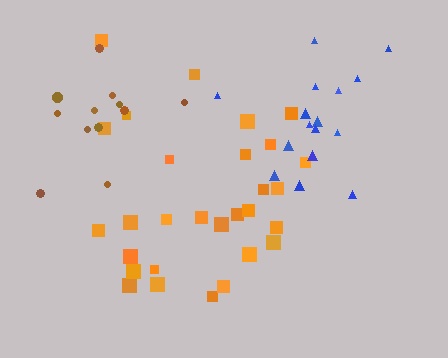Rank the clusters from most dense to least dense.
orange, blue, brown.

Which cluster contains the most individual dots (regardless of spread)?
Orange (29).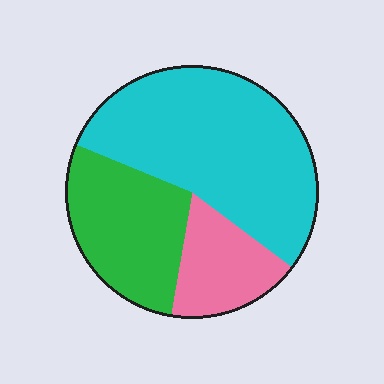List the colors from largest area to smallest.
From largest to smallest: cyan, green, pink.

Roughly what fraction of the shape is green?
Green takes up about one quarter (1/4) of the shape.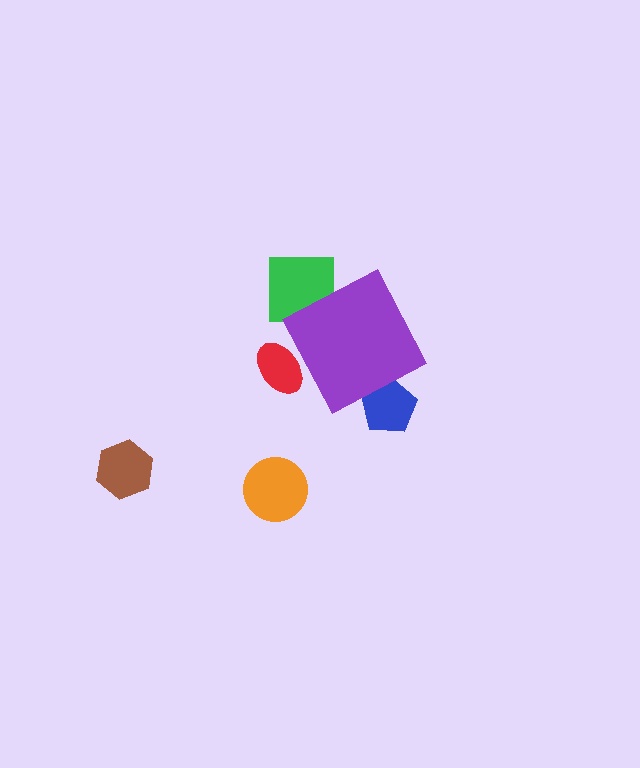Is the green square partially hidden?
Yes, the green square is partially hidden behind the purple diamond.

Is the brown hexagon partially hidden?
No, the brown hexagon is fully visible.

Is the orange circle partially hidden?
No, the orange circle is fully visible.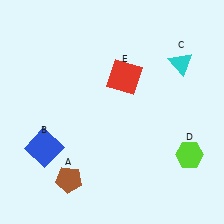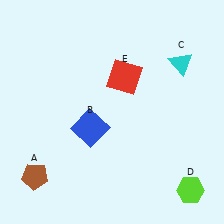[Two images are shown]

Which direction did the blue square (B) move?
The blue square (B) moved right.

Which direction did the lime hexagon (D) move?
The lime hexagon (D) moved down.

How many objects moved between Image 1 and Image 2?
3 objects moved between the two images.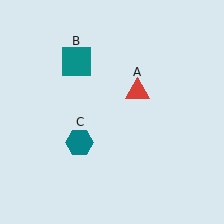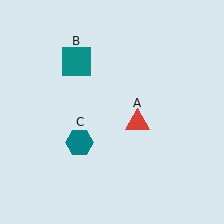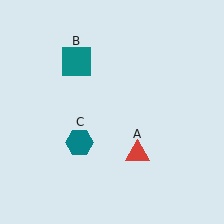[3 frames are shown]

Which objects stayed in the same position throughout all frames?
Teal square (object B) and teal hexagon (object C) remained stationary.